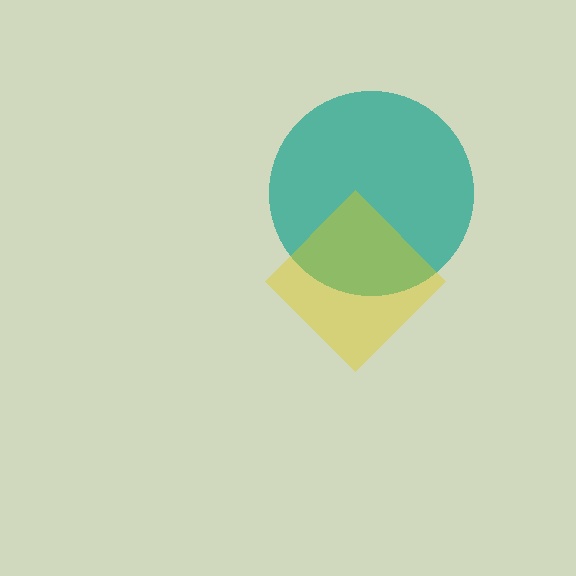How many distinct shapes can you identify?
There are 2 distinct shapes: a teal circle, a yellow diamond.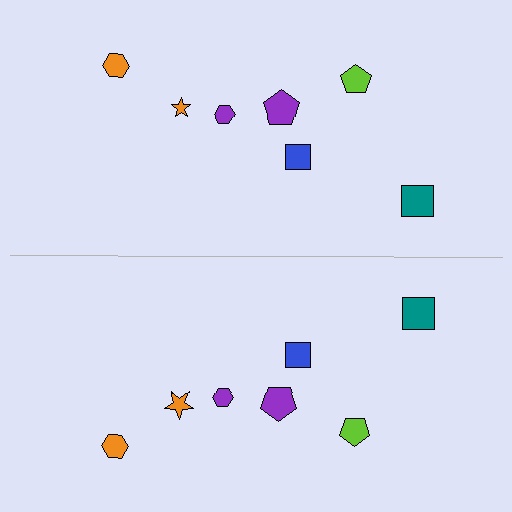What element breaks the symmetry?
The orange star on the bottom side has a different size than its mirror counterpart.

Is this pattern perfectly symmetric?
No, the pattern is not perfectly symmetric. The orange star on the bottom side has a different size than its mirror counterpart.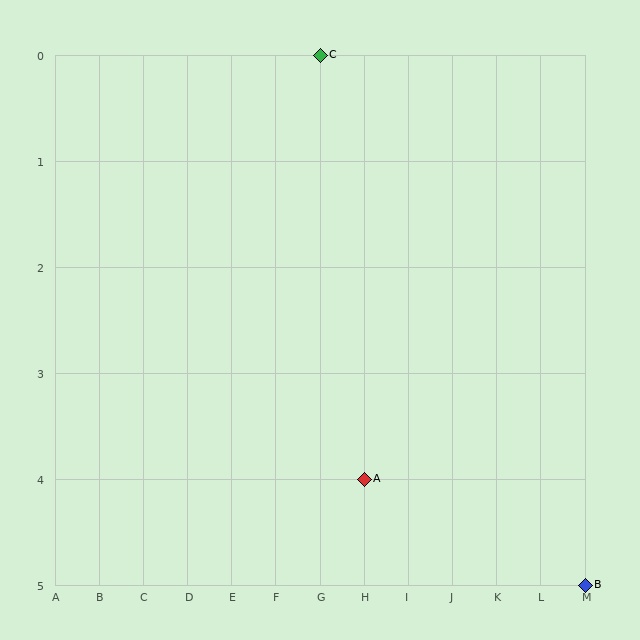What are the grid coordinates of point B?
Point B is at grid coordinates (M, 5).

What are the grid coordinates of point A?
Point A is at grid coordinates (H, 4).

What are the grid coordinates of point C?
Point C is at grid coordinates (G, 0).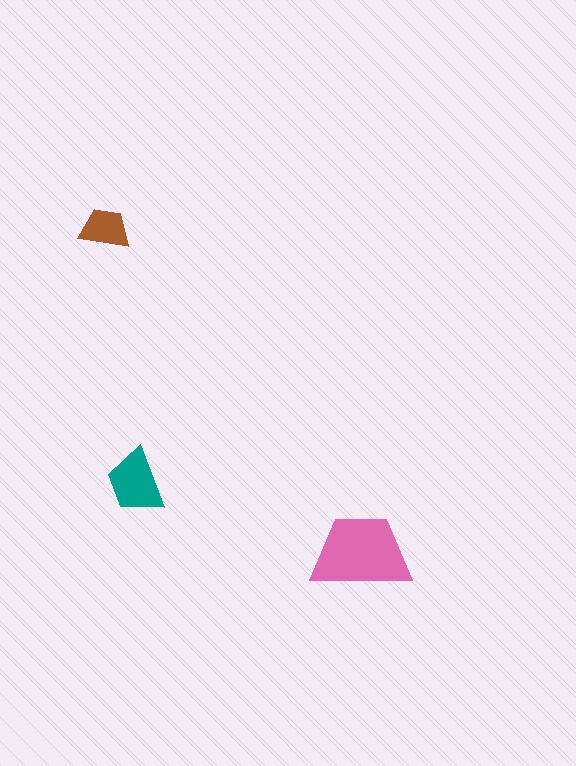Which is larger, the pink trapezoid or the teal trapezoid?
The pink one.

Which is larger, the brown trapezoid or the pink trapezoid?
The pink one.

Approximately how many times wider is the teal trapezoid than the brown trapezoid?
About 1.5 times wider.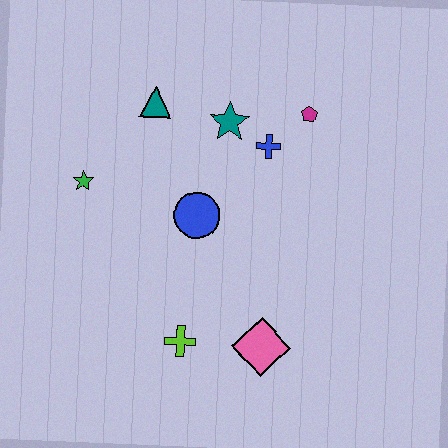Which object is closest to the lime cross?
The pink diamond is closest to the lime cross.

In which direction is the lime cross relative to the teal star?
The lime cross is below the teal star.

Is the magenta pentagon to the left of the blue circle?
No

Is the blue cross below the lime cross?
No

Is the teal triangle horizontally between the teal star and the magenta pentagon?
No